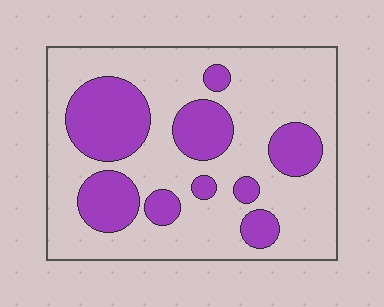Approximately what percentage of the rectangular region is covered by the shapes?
Approximately 30%.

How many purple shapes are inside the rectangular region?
9.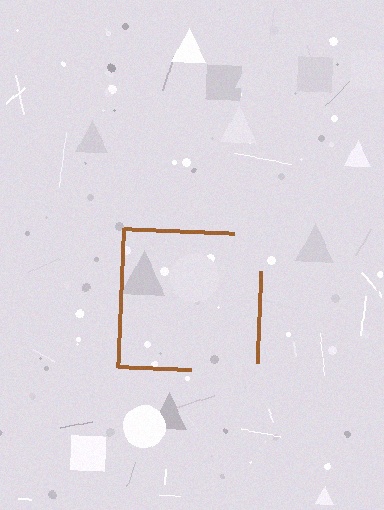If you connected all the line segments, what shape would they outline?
They would outline a square.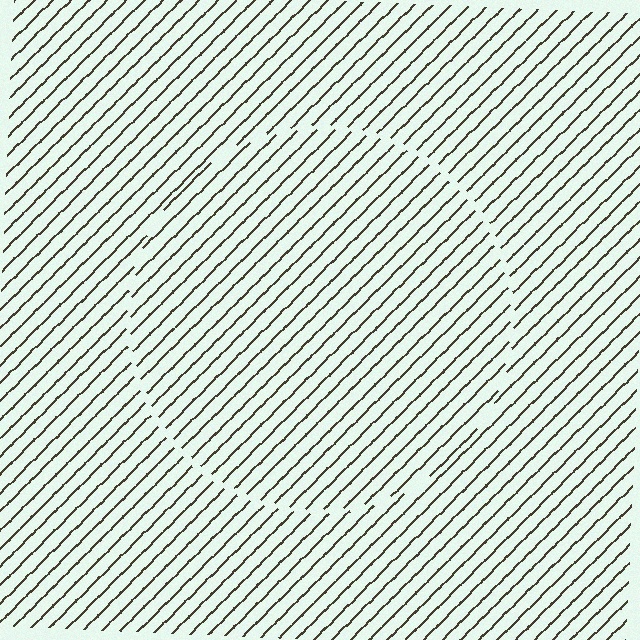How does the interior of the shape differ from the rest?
The interior of the shape contains the same grating, shifted by half a period — the contour is defined by the phase discontinuity where line-ends from the inner and outer gratings abut.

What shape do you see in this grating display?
An illusory circle. The interior of the shape contains the same grating, shifted by half a period — the contour is defined by the phase discontinuity where line-ends from the inner and outer gratings abut.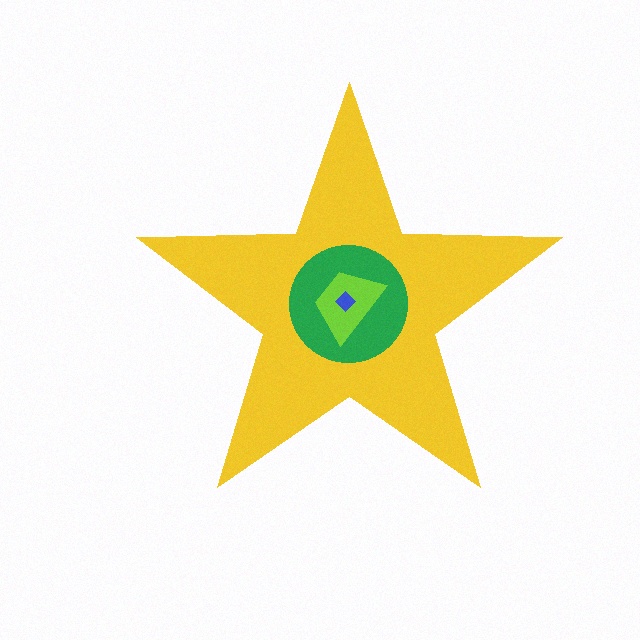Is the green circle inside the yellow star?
Yes.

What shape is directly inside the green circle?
The lime trapezoid.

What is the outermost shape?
The yellow star.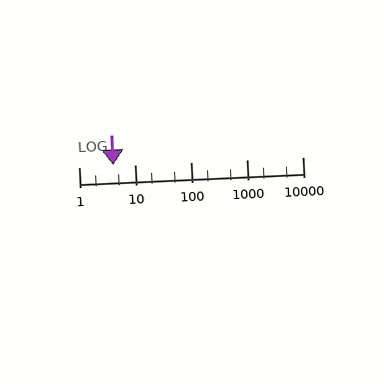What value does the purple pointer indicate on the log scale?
The pointer indicates approximately 4.2.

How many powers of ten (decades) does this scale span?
The scale spans 4 decades, from 1 to 10000.